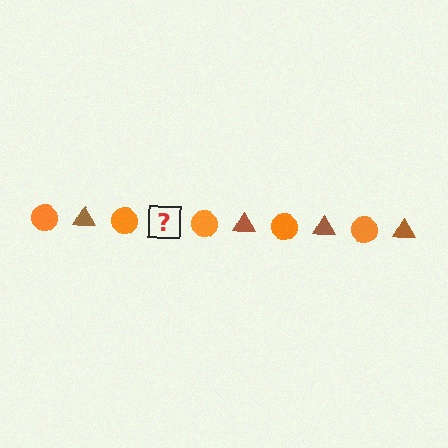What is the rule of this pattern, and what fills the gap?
The rule is that the pattern alternates between orange circle and brown triangle. The gap should be filled with a brown triangle.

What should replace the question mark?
The question mark should be replaced with a brown triangle.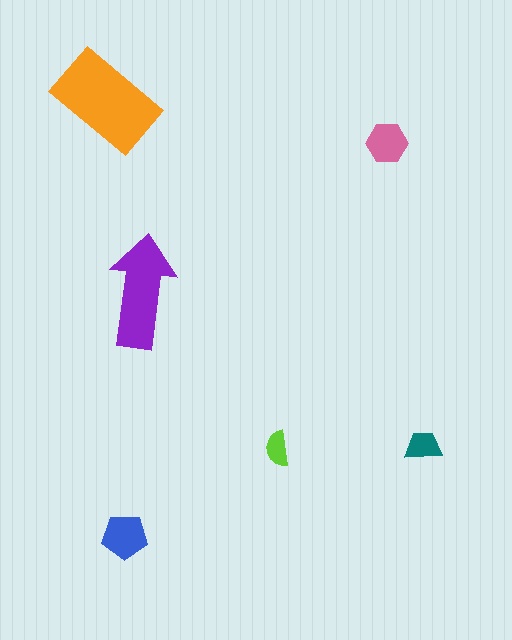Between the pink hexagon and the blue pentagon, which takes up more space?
The blue pentagon.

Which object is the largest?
The orange rectangle.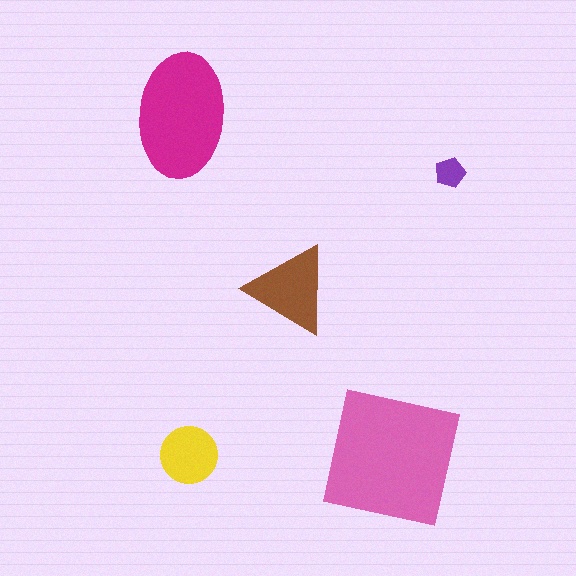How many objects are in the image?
There are 5 objects in the image.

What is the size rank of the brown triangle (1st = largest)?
3rd.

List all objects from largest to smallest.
The pink square, the magenta ellipse, the brown triangle, the yellow circle, the purple pentagon.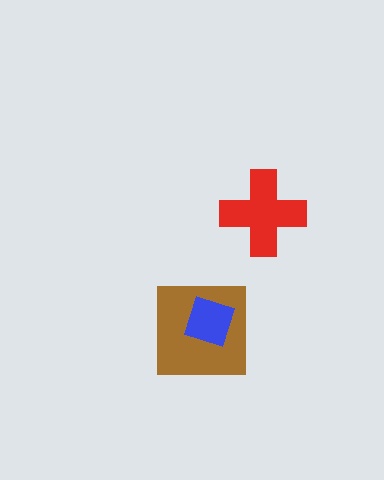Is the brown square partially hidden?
Yes, it is partially covered by another shape.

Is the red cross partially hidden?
No, no other shape covers it.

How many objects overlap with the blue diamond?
1 object overlaps with the blue diamond.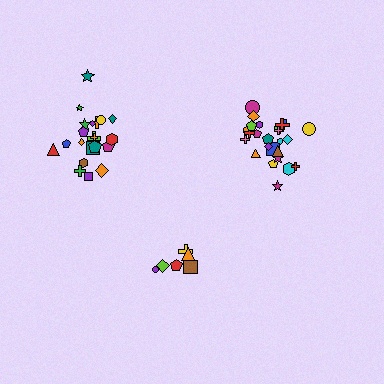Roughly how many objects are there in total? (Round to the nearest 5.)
Roughly 55 objects in total.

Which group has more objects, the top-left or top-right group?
The top-right group.